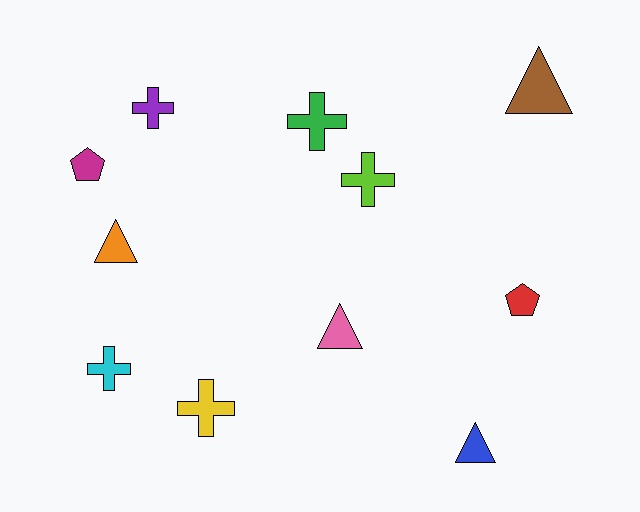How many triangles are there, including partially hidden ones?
There are 4 triangles.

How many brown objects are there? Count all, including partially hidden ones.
There is 1 brown object.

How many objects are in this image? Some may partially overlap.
There are 11 objects.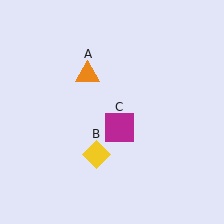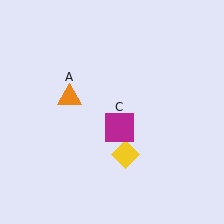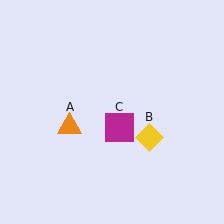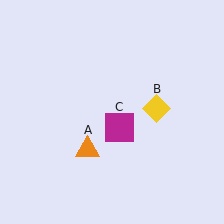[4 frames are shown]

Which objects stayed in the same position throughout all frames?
Magenta square (object C) remained stationary.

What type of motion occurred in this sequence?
The orange triangle (object A), yellow diamond (object B) rotated counterclockwise around the center of the scene.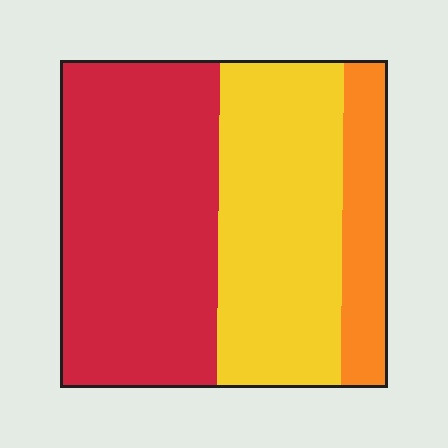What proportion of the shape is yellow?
Yellow covers around 40% of the shape.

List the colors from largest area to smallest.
From largest to smallest: red, yellow, orange.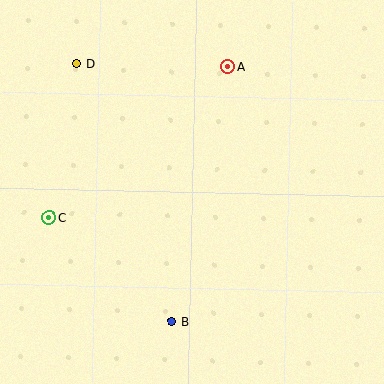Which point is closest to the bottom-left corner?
Point C is closest to the bottom-left corner.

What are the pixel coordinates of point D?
Point D is at (77, 64).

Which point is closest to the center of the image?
Point A at (228, 67) is closest to the center.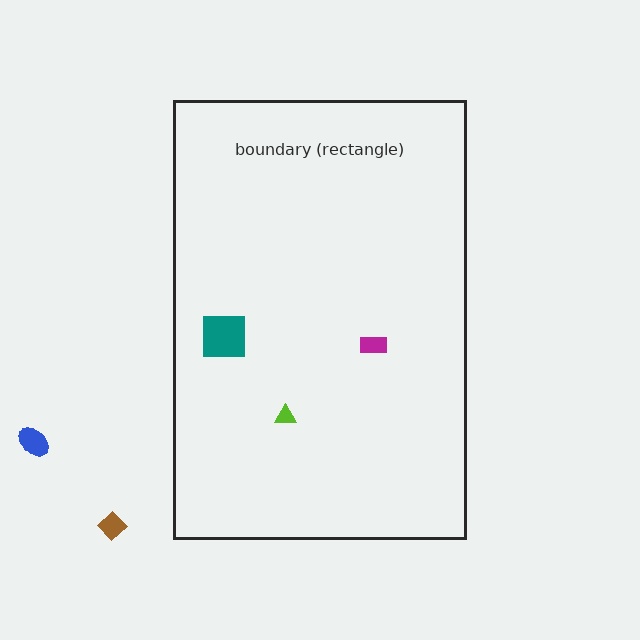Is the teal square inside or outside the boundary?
Inside.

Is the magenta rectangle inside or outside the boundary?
Inside.